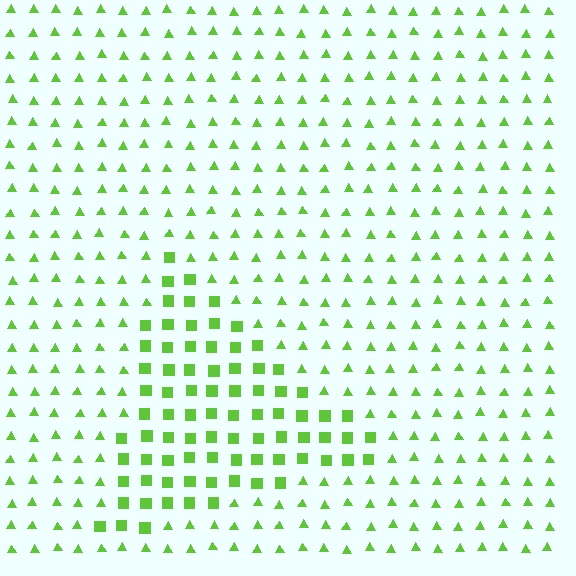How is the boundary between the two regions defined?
The boundary is defined by a change in element shape: squares inside vs. triangles outside. All elements share the same color and spacing.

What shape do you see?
I see a triangle.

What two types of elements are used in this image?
The image uses squares inside the triangle region and triangles outside it.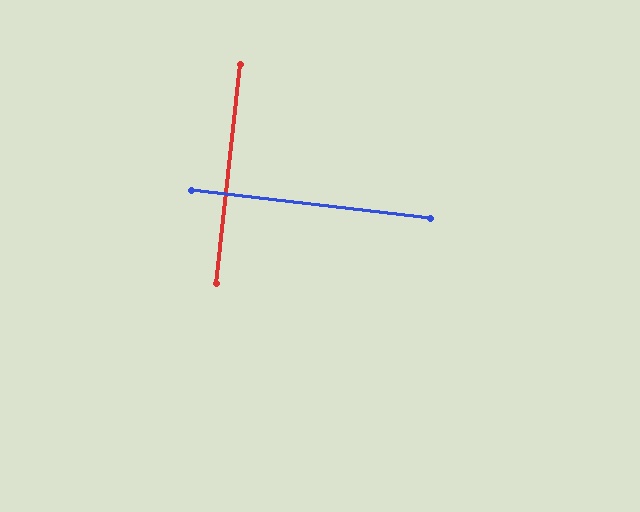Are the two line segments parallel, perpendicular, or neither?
Perpendicular — they meet at approximately 89°.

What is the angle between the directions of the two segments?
Approximately 89 degrees.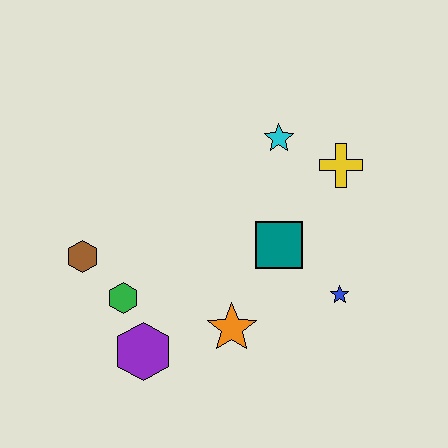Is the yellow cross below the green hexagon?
No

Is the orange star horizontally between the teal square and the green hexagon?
Yes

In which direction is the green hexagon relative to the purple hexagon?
The green hexagon is above the purple hexagon.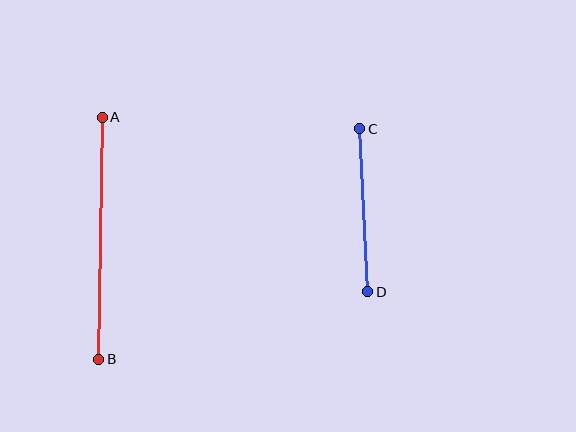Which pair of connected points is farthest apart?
Points A and B are farthest apart.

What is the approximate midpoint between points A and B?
The midpoint is at approximately (101, 238) pixels.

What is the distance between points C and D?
The distance is approximately 163 pixels.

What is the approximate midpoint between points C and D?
The midpoint is at approximately (364, 210) pixels.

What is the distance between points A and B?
The distance is approximately 242 pixels.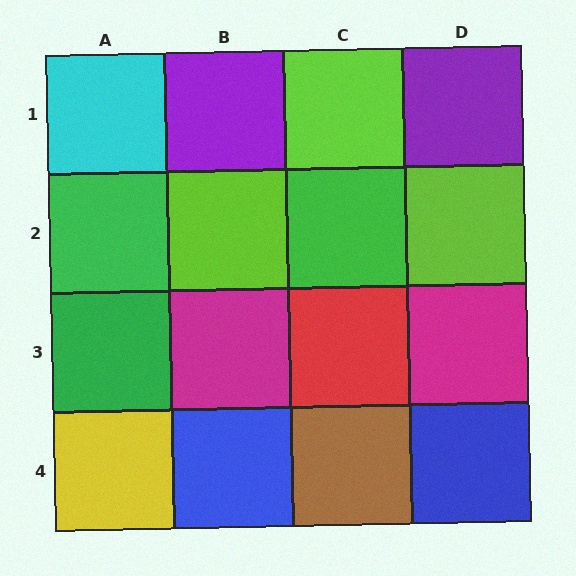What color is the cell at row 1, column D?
Purple.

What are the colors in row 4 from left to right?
Yellow, blue, brown, blue.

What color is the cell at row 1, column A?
Cyan.